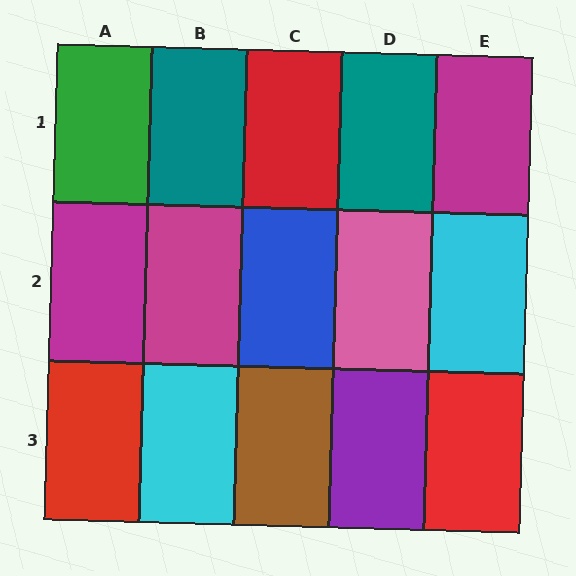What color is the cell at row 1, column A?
Green.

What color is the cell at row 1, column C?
Red.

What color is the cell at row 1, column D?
Teal.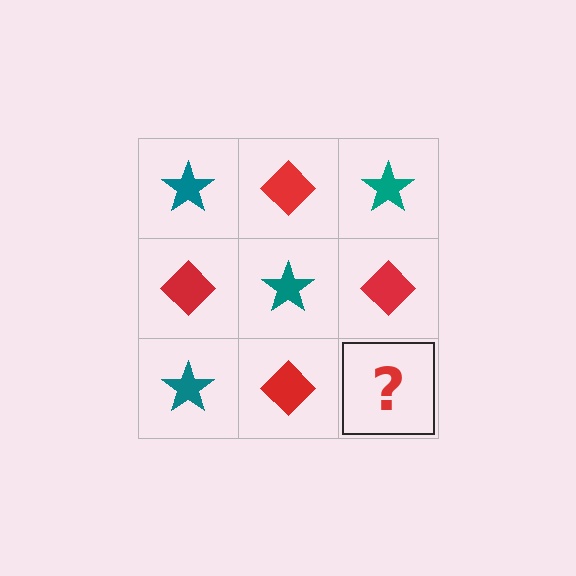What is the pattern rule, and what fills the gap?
The rule is that it alternates teal star and red diamond in a checkerboard pattern. The gap should be filled with a teal star.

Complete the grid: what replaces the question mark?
The question mark should be replaced with a teal star.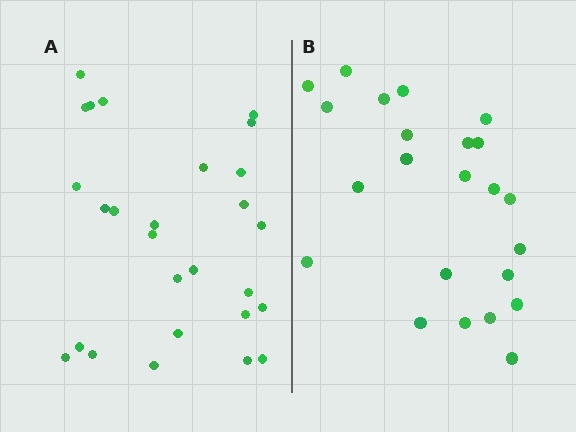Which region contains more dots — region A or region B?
Region A (the left region) has more dots.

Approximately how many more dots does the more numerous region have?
Region A has about 4 more dots than region B.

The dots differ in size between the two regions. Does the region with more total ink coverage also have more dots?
No. Region B has more total ink coverage because its dots are larger, but region A actually contains more individual dots. Total area can be misleading — the number of items is what matters here.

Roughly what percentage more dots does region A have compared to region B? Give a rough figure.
About 15% more.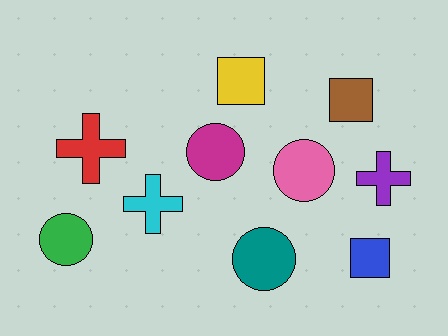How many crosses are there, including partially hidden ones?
There are 3 crosses.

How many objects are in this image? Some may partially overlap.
There are 10 objects.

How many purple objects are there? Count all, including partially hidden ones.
There is 1 purple object.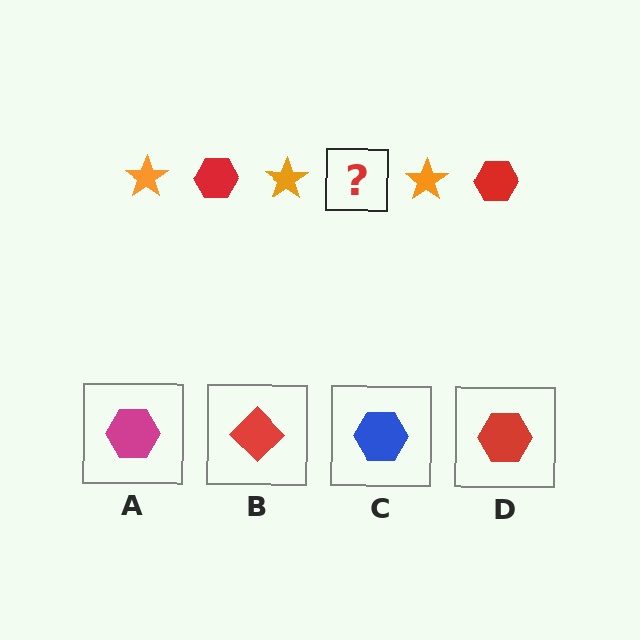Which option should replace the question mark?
Option D.